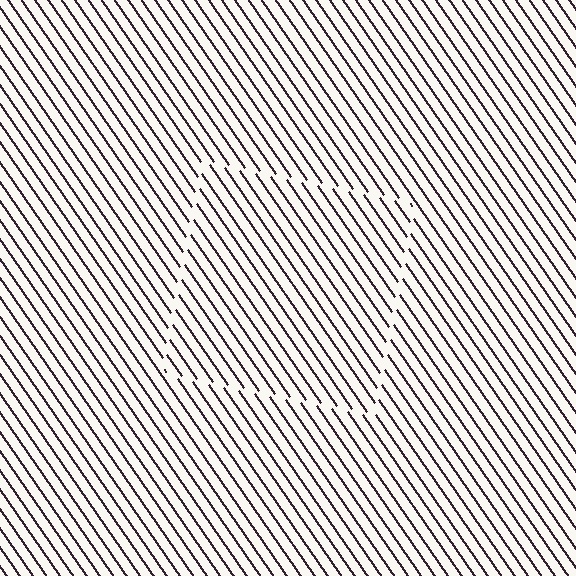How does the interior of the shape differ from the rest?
The interior of the shape contains the same grating, shifted by half a period — the contour is defined by the phase discontinuity where line-ends from the inner and outer gratings abut.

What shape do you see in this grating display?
An illusory square. The interior of the shape contains the same grating, shifted by half a period — the contour is defined by the phase discontinuity where line-ends from the inner and outer gratings abut.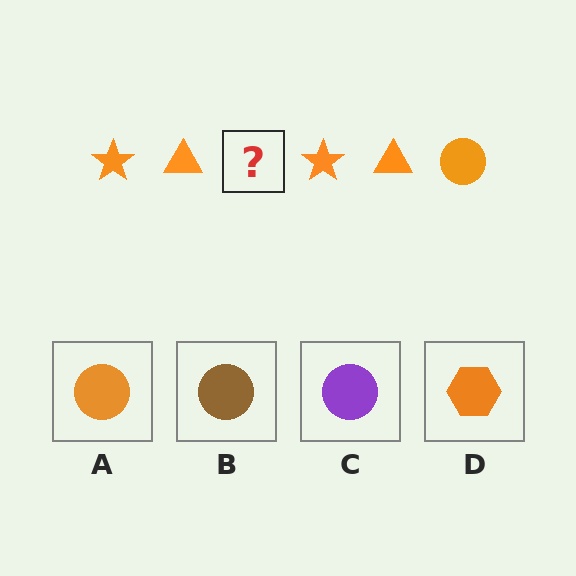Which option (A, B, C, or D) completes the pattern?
A.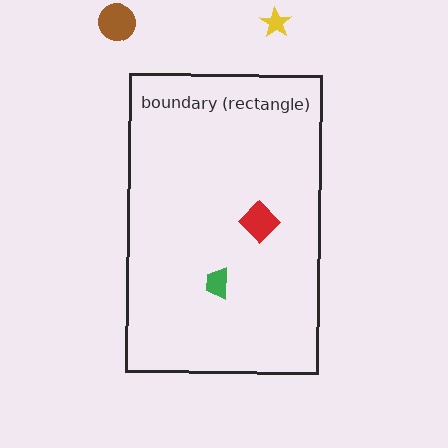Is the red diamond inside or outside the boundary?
Inside.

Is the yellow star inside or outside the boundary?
Outside.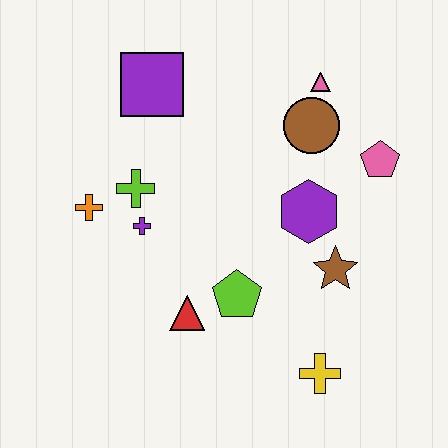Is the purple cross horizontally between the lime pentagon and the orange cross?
Yes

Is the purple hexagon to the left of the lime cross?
No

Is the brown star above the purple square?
No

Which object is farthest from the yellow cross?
The purple square is farthest from the yellow cross.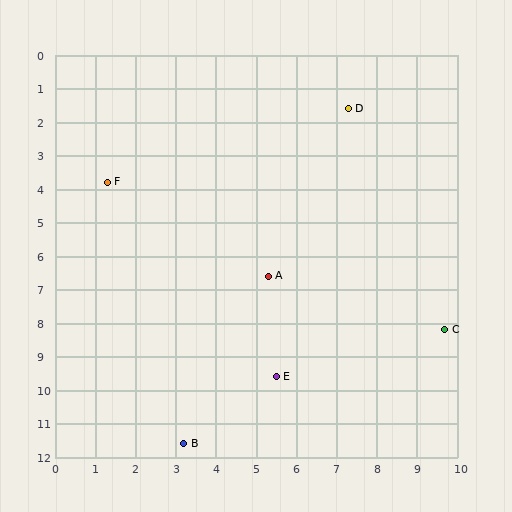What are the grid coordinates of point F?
Point F is at approximately (1.3, 3.8).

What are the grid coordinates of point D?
Point D is at approximately (7.3, 1.6).